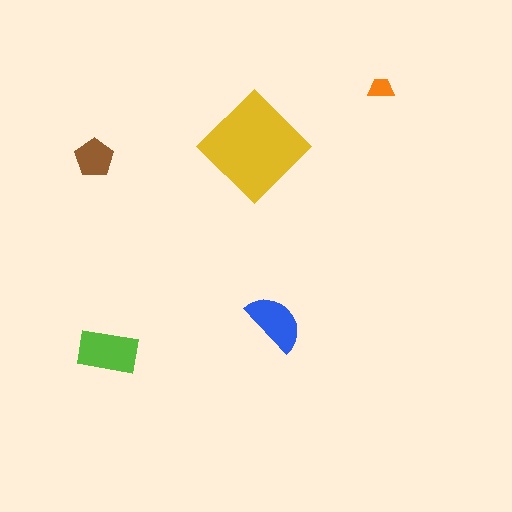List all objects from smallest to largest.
The orange trapezoid, the brown pentagon, the blue semicircle, the lime rectangle, the yellow diamond.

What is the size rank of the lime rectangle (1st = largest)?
2nd.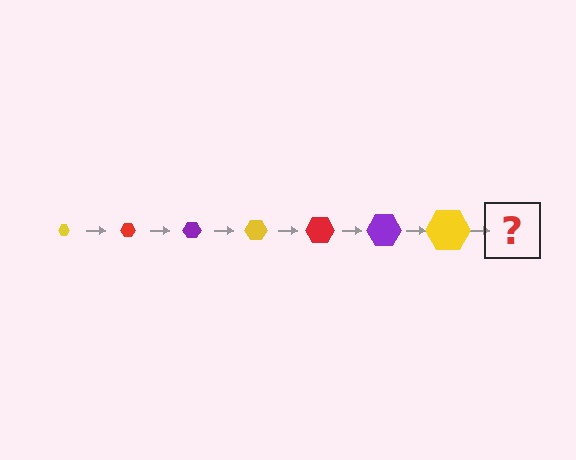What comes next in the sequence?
The next element should be a red hexagon, larger than the previous one.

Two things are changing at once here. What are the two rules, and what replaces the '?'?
The two rules are that the hexagon grows larger each step and the color cycles through yellow, red, and purple. The '?' should be a red hexagon, larger than the previous one.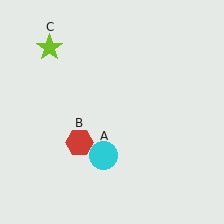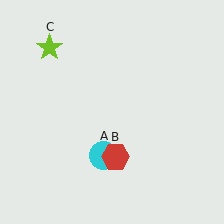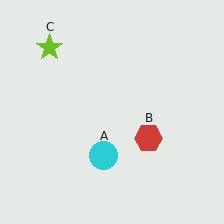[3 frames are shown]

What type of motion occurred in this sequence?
The red hexagon (object B) rotated counterclockwise around the center of the scene.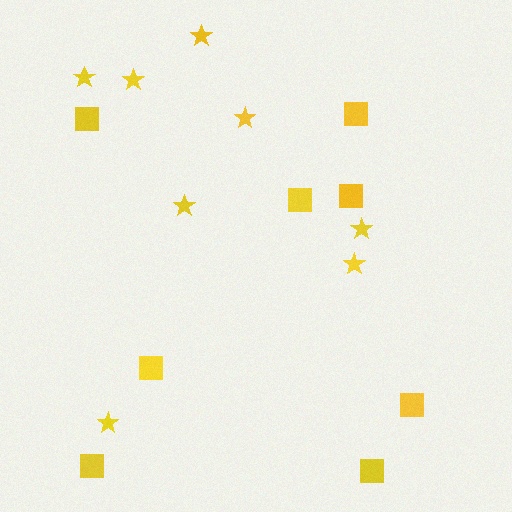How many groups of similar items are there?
There are 2 groups: one group of stars (8) and one group of squares (8).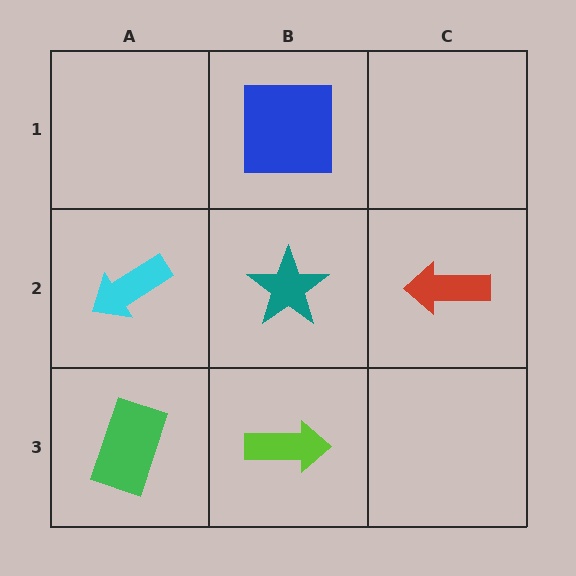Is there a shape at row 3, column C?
No, that cell is empty.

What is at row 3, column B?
A lime arrow.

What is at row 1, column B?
A blue square.